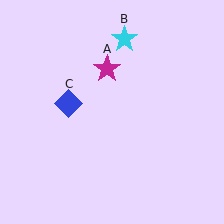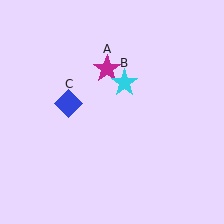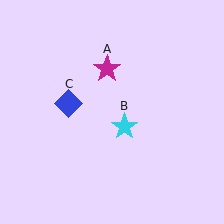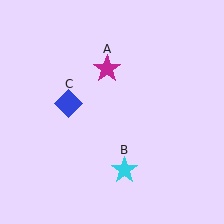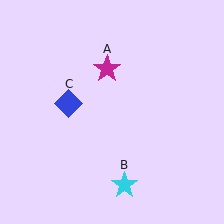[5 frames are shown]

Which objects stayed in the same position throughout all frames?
Magenta star (object A) and blue diamond (object C) remained stationary.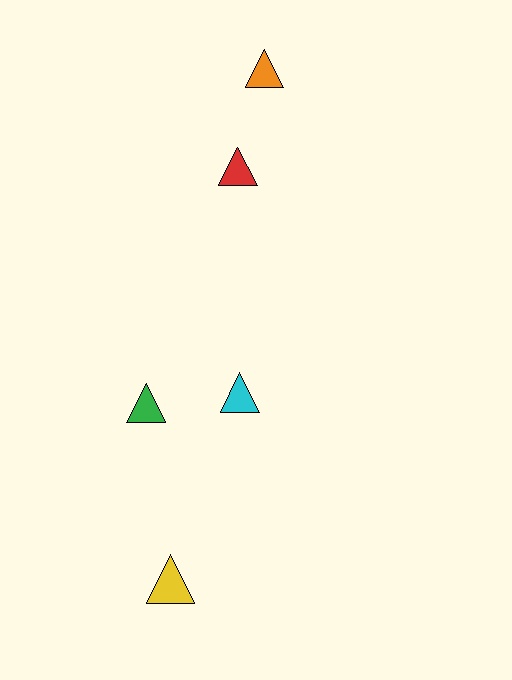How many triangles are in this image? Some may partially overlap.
There are 5 triangles.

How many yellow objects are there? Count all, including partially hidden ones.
There is 1 yellow object.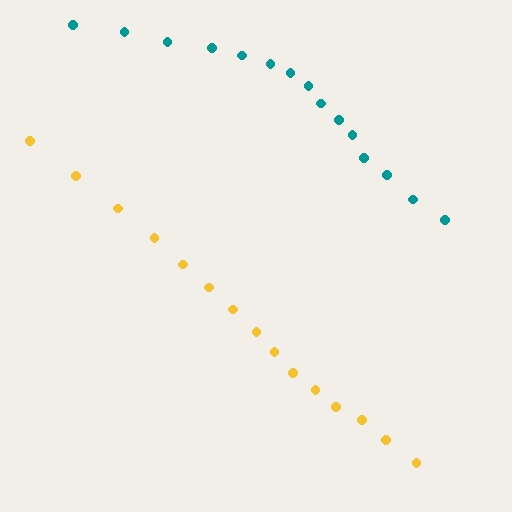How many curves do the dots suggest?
There are 2 distinct paths.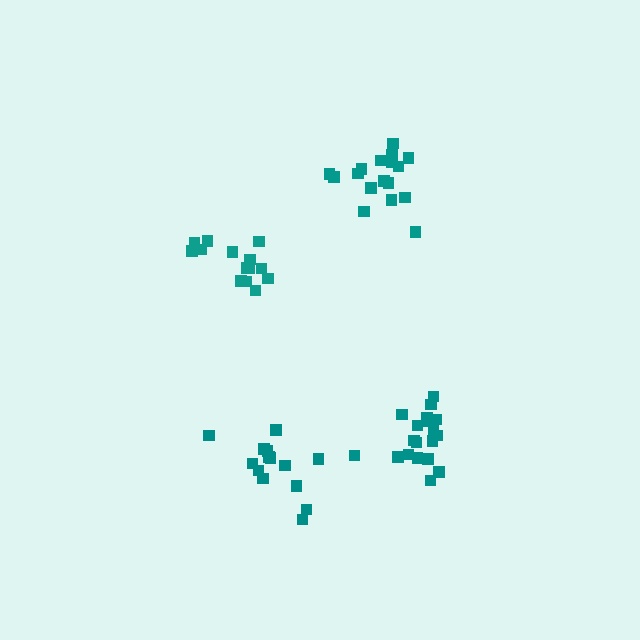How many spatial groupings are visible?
There are 4 spatial groupings.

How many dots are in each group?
Group 1: 14 dots, Group 2: 14 dots, Group 3: 19 dots, Group 4: 17 dots (64 total).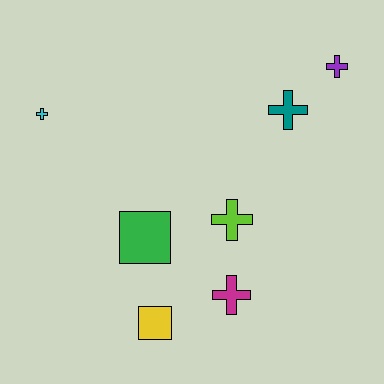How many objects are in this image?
There are 7 objects.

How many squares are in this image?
There are 2 squares.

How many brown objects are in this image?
There are no brown objects.